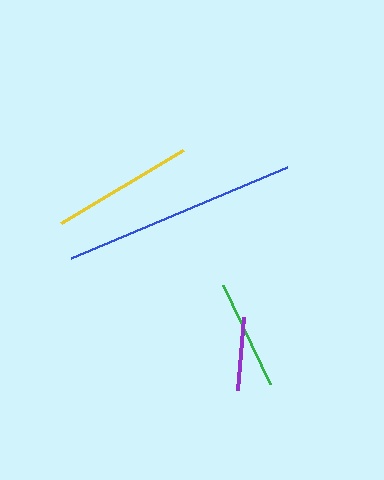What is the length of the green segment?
The green segment is approximately 110 pixels long.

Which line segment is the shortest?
The purple line is the shortest at approximately 74 pixels.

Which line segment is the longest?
The blue line is the longest at approximately 234 pixels.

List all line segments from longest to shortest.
From longest to shortest: blue, yellow, green, purple.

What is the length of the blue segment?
The blue segment is approximately 234 pixels long.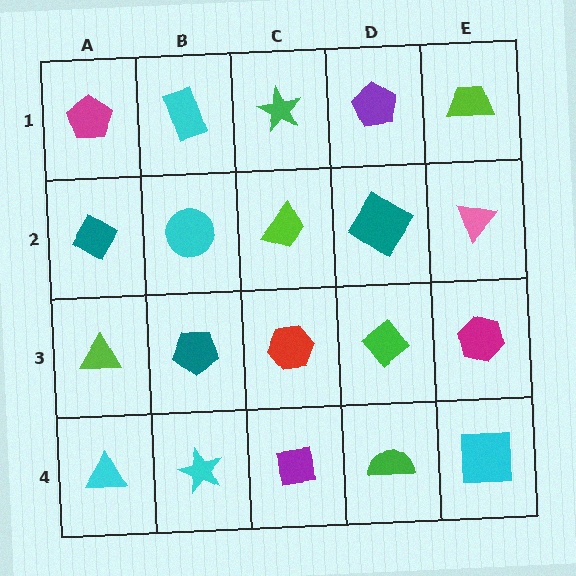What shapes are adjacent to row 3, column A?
A teal diamond (row 2, column A), a cyan triangle (row 4, column A), a teal pentagon (row 3, column B).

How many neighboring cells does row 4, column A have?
2.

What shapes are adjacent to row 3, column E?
A pink triangle (row 2, column E), a cyan square (row 4, column E), a green diamond (row 3, column D).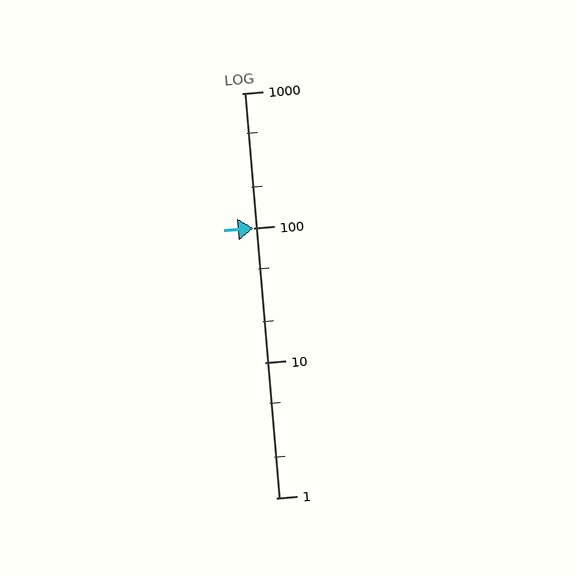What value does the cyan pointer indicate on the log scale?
The pointer indicates approximately 100.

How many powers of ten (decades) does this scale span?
The scale spans 3 decades, from 1 to 1000.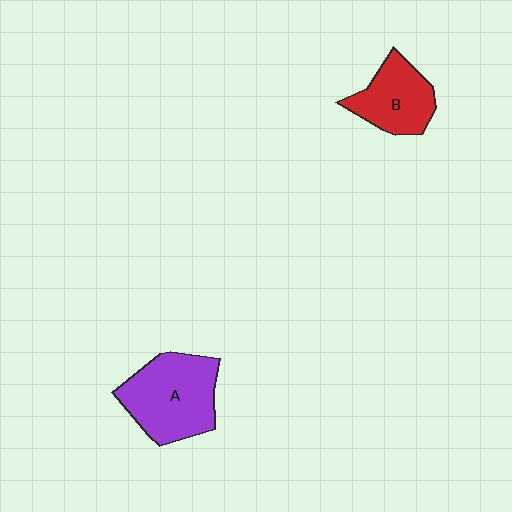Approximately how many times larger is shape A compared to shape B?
Approximately 1.5 times.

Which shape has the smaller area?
Shape B (red).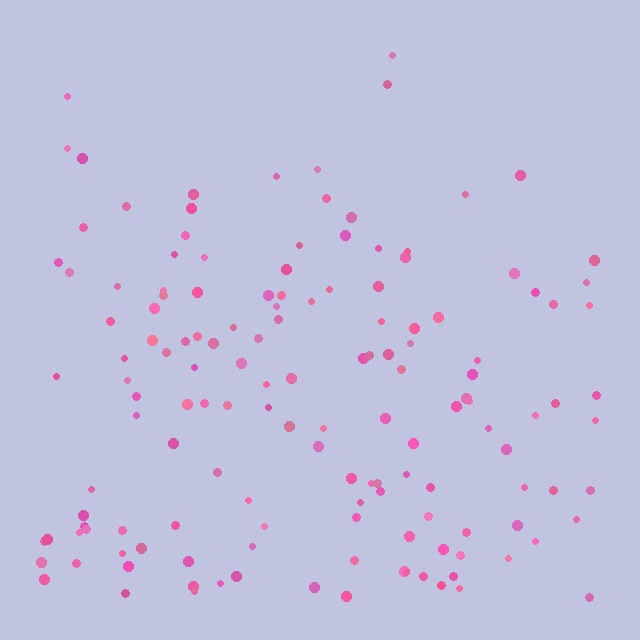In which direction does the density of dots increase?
From top to bottom, with the bottom side densest.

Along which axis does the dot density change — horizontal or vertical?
Vertical.